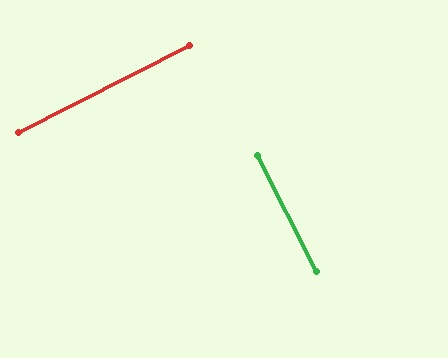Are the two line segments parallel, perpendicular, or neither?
Perpendicular — they meet at approximately 90°.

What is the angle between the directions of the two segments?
Approximately 90 degrees.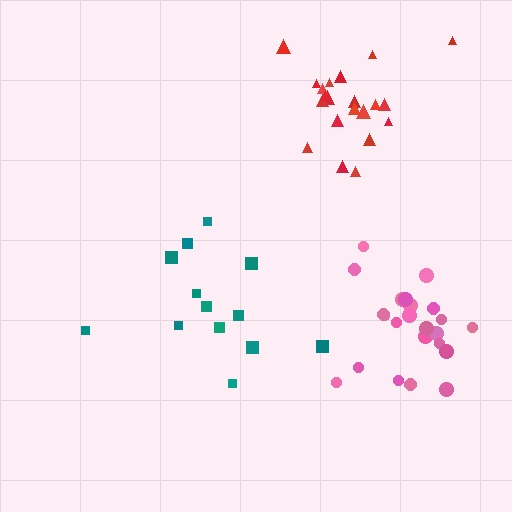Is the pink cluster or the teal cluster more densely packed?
Pink.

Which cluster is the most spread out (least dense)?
Teal.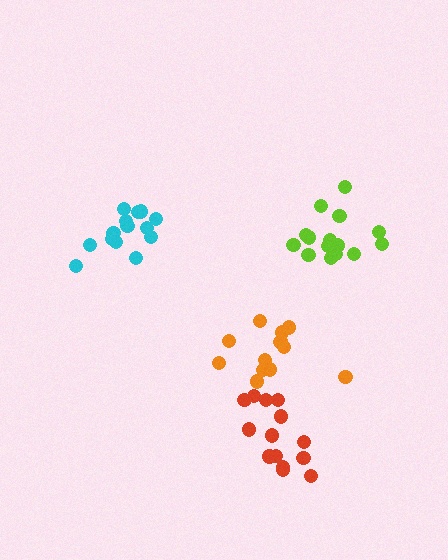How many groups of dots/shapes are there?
There are 4 groups.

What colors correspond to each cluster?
The clusters are colored: cyan, orange, red, lime.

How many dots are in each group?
Group 1: 14 dots, Group 2: 13 dots, Group 3: 14 dots, Group 4: 16 dots (57 total).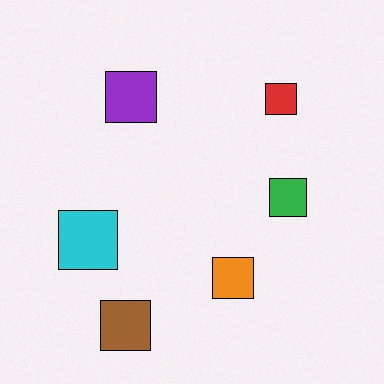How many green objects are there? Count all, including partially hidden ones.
There is 1 green object.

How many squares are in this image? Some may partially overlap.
There are 6 squares.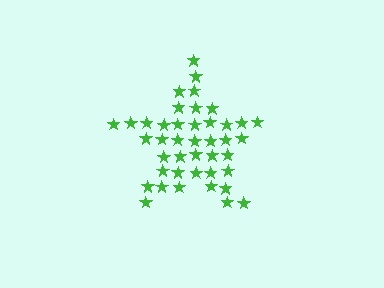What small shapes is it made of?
It is made of small stars.